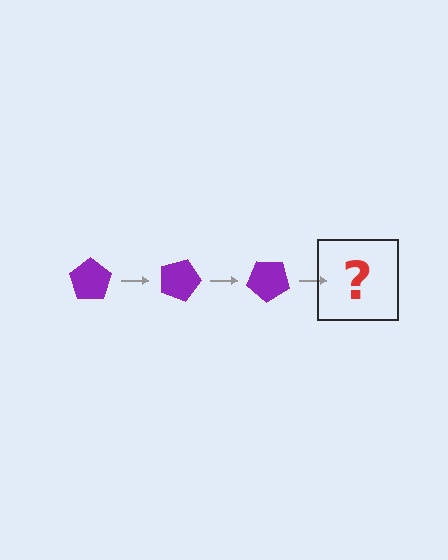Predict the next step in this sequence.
The next step is a purple pentagon rotated 60 degrees.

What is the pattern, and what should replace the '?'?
The pattern is that the pentagon rotates 20 degrees each step. The '?' should be a purple pentagon rotated 60 degrees.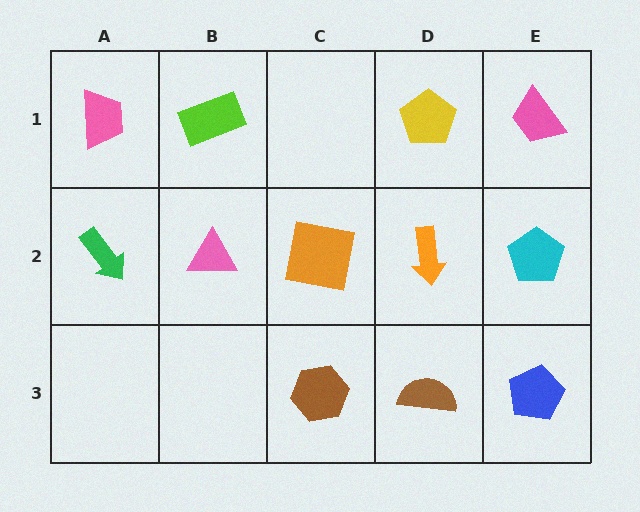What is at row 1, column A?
A pink trapezoid.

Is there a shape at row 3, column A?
No, that cell is empty.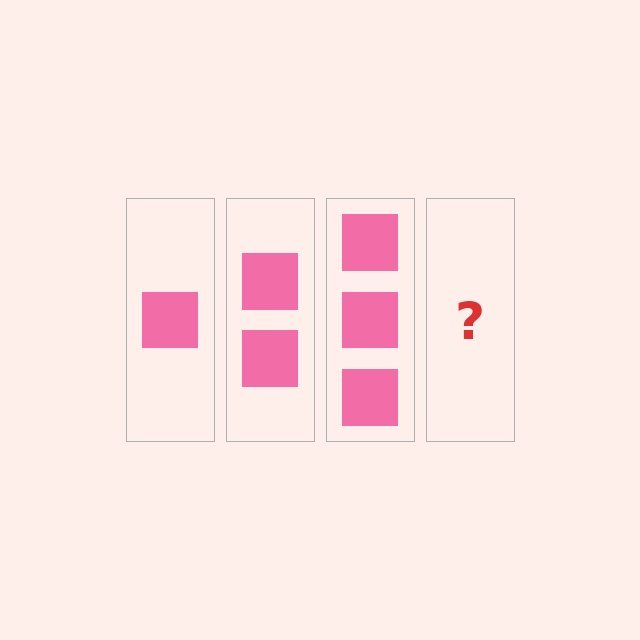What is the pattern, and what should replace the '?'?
The pattern is that each step adds one more square. The '?' should be 4 squares.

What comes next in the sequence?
The next element should be 4 squares.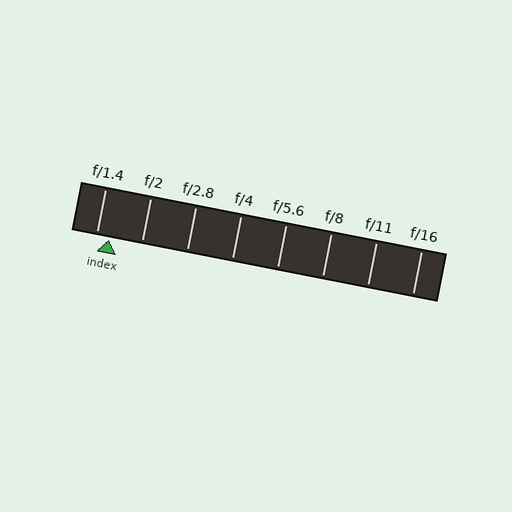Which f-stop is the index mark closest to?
The index mark is closest to f/1.4.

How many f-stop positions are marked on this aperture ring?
There are 8 f-stop positions marked.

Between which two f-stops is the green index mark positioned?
The index mark is between f/1.4 and f/2.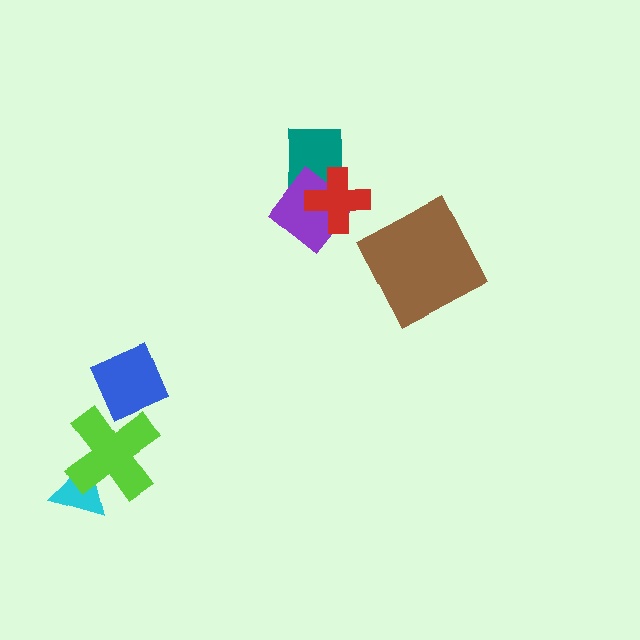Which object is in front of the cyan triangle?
The lime cross is in front of the cyan triangle.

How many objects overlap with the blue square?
0 objects overlap with the blue square.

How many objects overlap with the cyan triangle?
1 object overlaps with the cyan triangle.